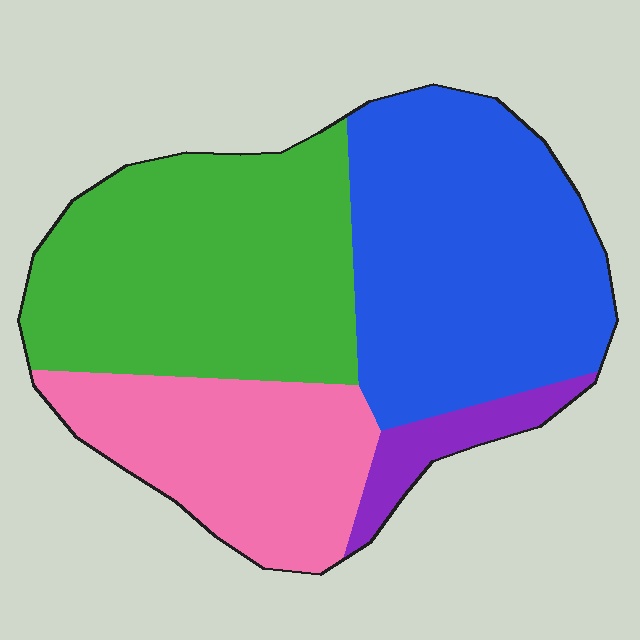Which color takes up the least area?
Purple, at roughly 5%.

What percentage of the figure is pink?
Pink covers around 20% of the figure.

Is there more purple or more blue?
Blue.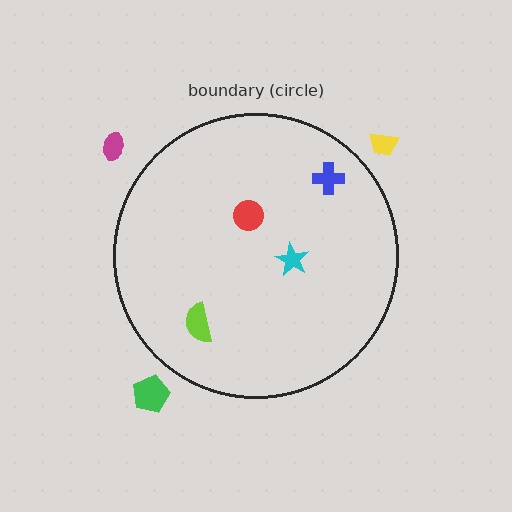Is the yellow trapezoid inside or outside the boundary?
Outside.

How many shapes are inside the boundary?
4 inside, 3 outside.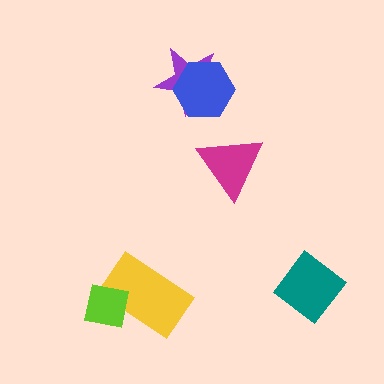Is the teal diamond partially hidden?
No, no other shape covers it.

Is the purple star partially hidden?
Yes, it is partially covered by another shape.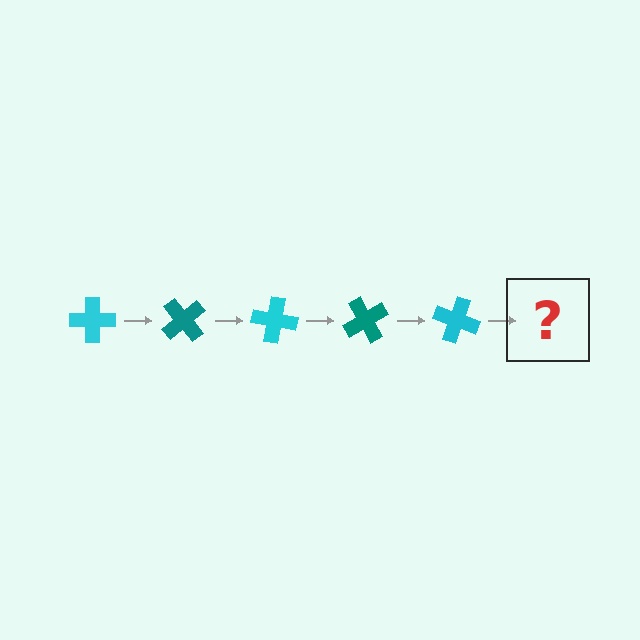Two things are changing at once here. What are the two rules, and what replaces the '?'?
The two rules are that it rotates 50 degrees each step and the color cycles through cyan and teal. The '?' should be a teal cross, rotated 250 degrees from the start.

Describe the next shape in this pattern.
It should be a teal cross, rotated 250 degrees from the start.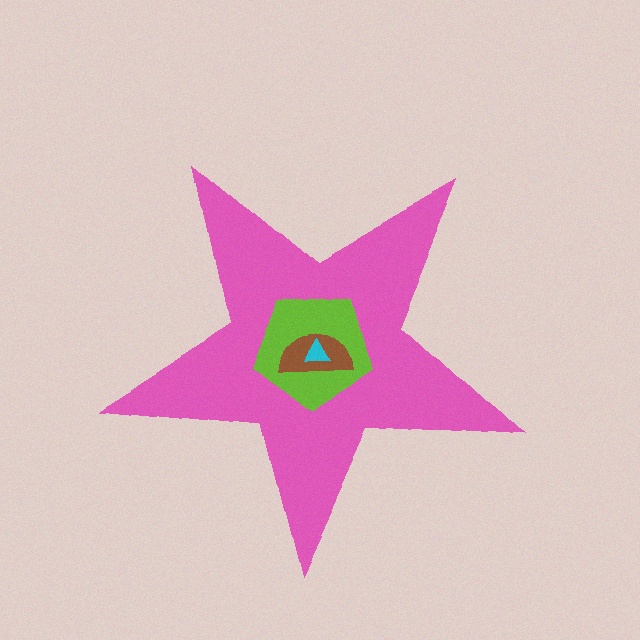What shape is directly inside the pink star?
The lime pentagon.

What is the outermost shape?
The pink star.